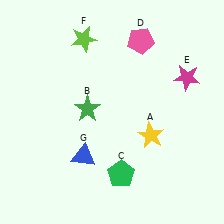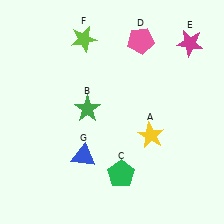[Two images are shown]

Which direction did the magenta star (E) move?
The magenta star (E) moved up.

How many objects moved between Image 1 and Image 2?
1 object moved between the two images.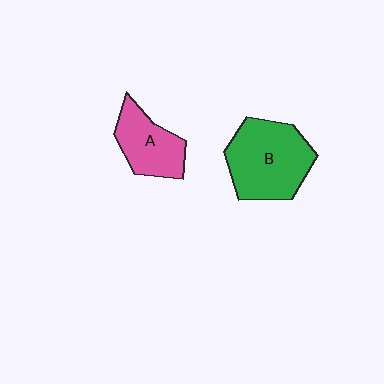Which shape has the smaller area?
Shape A (pink).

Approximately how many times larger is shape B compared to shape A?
Approximately 1.6 times.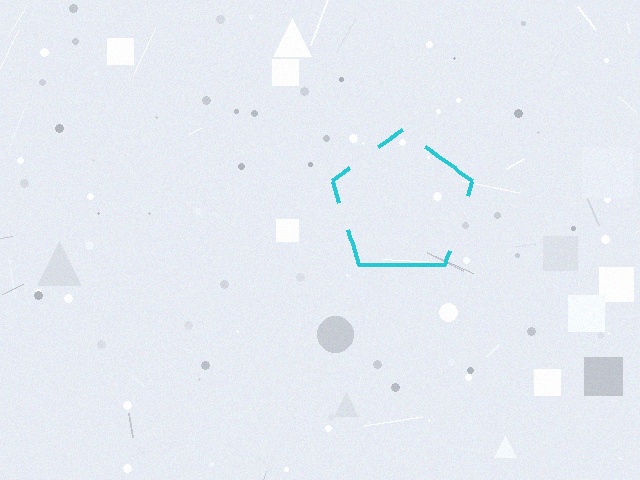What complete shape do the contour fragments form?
The contour fragments form a pentagon.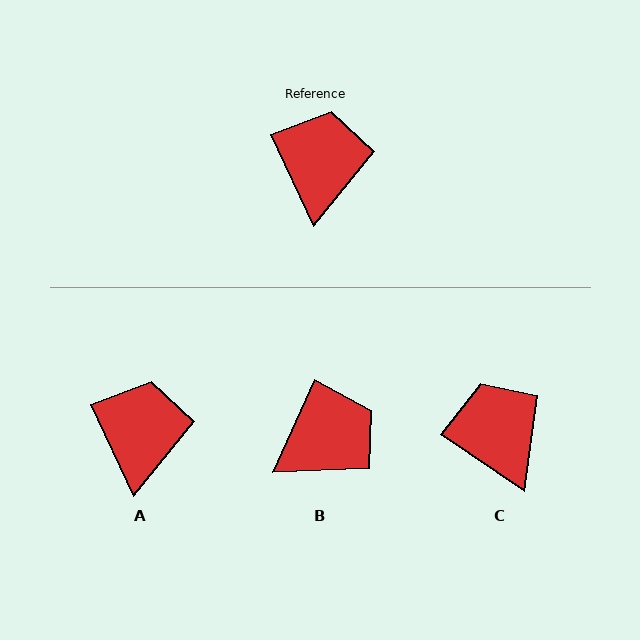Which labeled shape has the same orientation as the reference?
A.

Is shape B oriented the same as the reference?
No, it is off by about 49 degrees.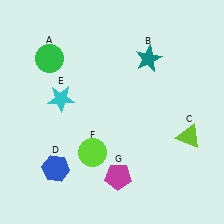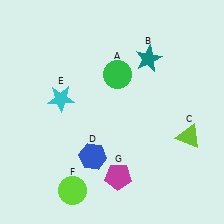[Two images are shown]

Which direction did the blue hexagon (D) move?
The blue hexagon (D) moved right.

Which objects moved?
The objects that moved are: the green circle (A), the blue hexagon (D), the lime circle (F).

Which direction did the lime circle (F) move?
The lime circle (F) moved down.